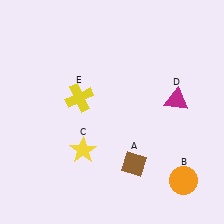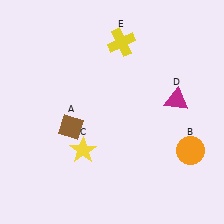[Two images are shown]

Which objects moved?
The objects that moved are: the brown diamond (A), the orange circle (B), the yellow cross (E).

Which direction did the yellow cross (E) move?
The yellow cross (E) moved up.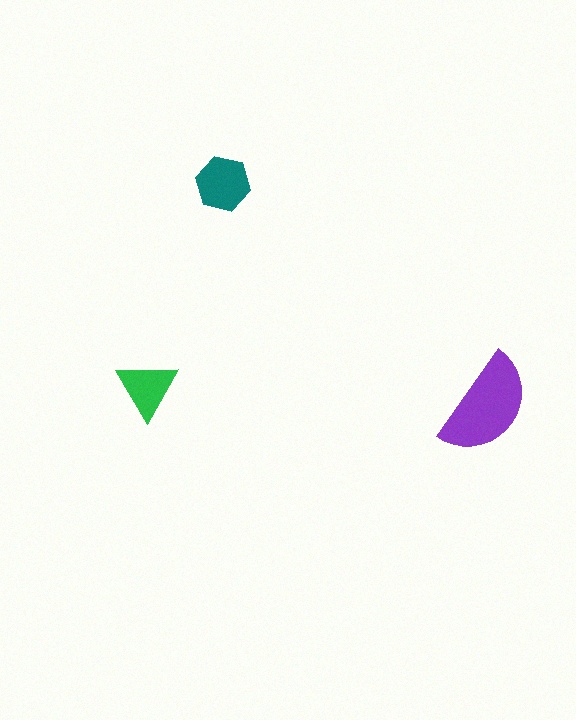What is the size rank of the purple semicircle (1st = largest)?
1st.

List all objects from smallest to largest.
The green triangle, the teal hexagon, the purple semicircle.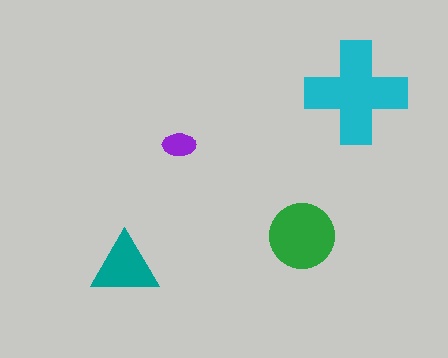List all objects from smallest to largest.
The purple ellipse, the teal triangle, the green circle, the cyan cross.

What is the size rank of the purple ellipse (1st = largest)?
4th.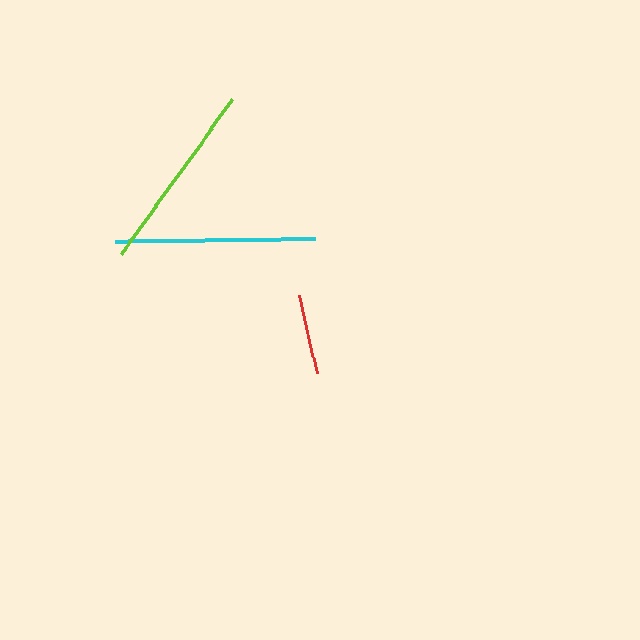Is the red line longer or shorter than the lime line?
The lime line is longer than the red line.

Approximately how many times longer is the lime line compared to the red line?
The lime line is approximately 2.4 times the length of the red line.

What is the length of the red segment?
The red segment is approximately 80 pixels long.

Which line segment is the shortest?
The red line is the shortest at approximately 80 pixels.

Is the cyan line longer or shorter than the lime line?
The cyan line is longer than the lime line.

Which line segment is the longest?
The cyan line is the longest at approximately 199 pixels.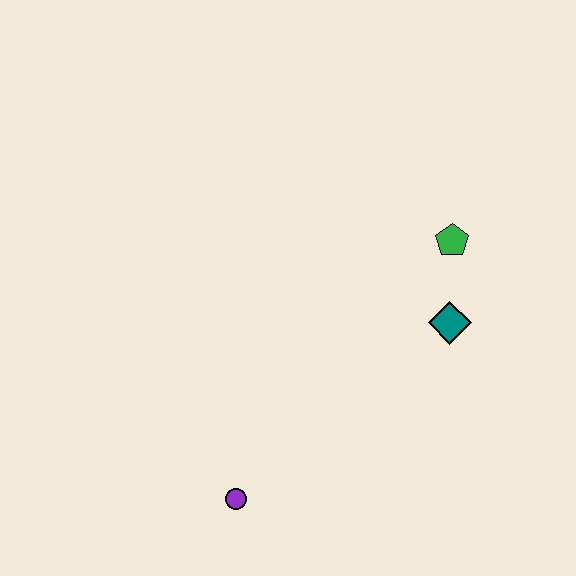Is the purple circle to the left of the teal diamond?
Yes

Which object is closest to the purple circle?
The teal diamond is closest to the purple circle.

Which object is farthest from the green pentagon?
The purple circle is farthest from the green pentagon.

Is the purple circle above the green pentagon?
No